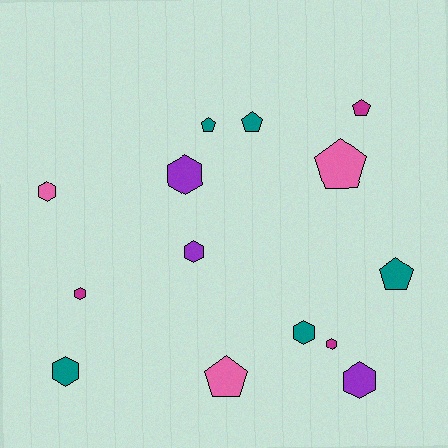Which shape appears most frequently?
Hexagon, with 8 objects.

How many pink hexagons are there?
There is 1 pink hexagon.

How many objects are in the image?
There are 14 objects.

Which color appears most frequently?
Teal, with 5 objects.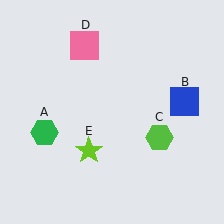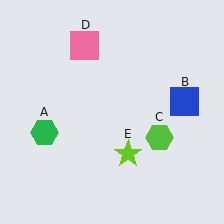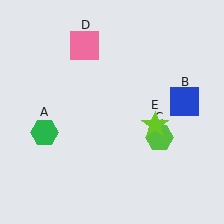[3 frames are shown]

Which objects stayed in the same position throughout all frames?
Green hexagon (object A) and blue square (object B) and lime hexagon (object C) and pink square (object D) remained stationary.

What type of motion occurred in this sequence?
The lime star (object E) rotated counterclockwise around the center of the scene.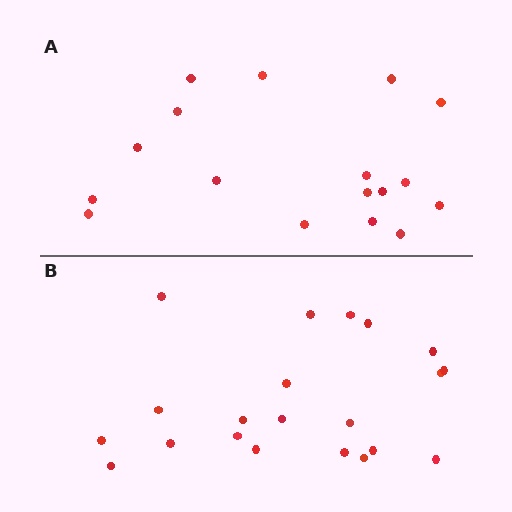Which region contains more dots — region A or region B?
Region B (the bottom region) has more dots.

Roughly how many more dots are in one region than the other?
Region B has about 4 more dots than region A.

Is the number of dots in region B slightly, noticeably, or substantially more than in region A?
Region B has only slightly more — the two regions are fairly close. The ratio is roughly 1.2 to 1.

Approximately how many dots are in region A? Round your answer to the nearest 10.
About 20 dots. (The exact count is 17, which rounds to 20.)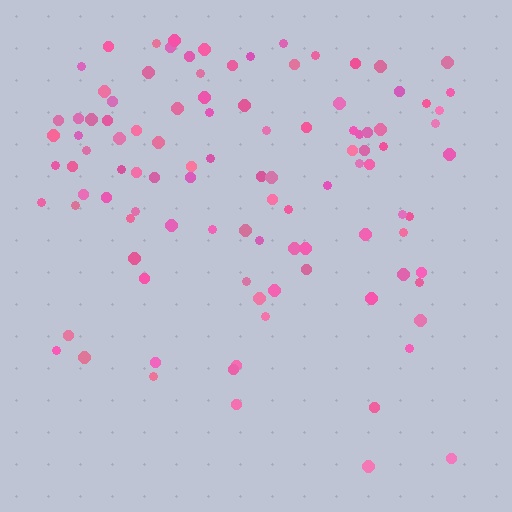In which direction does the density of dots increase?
From bottom to top, with the top side densest.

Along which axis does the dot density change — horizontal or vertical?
Vertical.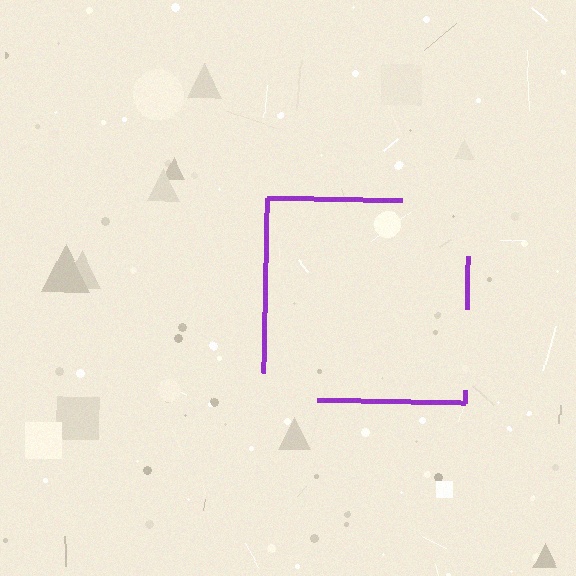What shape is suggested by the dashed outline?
The dashed outline suggests a square.